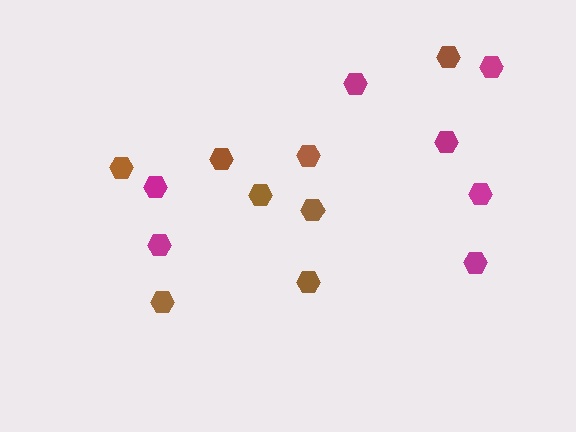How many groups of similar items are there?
There are 2 groups: one group of brown hexagons (8) and one group of magenta hexagons (7).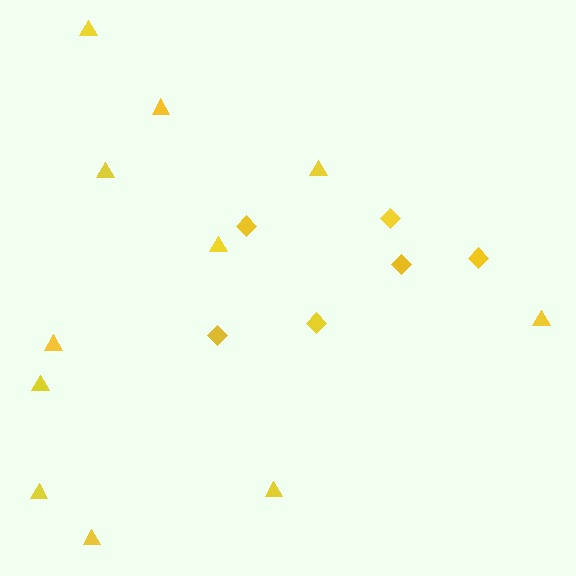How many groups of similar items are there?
There are 2 groups: one group of triangles (11) and one group of diamonds (6).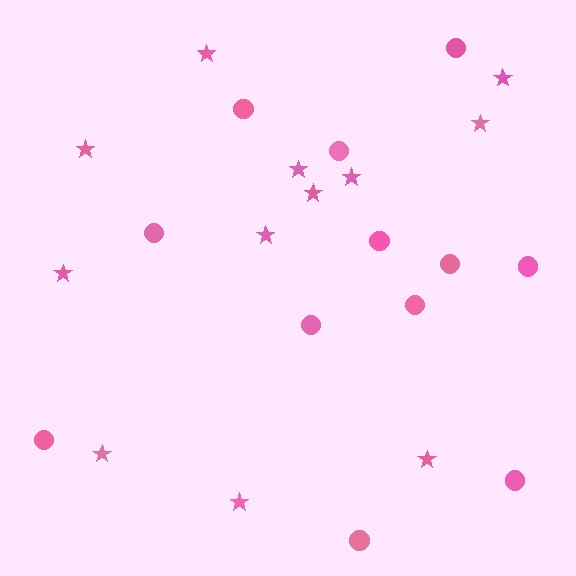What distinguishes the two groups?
There are 2 groups: one group of stars (12) and one group of circles (12).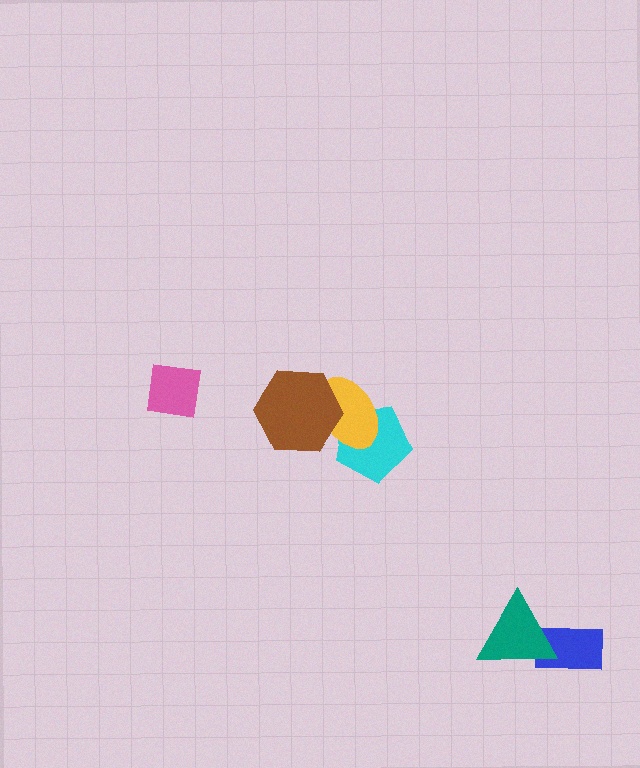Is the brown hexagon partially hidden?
No, no other shape covers it.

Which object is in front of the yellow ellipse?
The brown hexagon is in front of the yellow ellipse.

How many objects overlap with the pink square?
0 objects overlap with the pink square.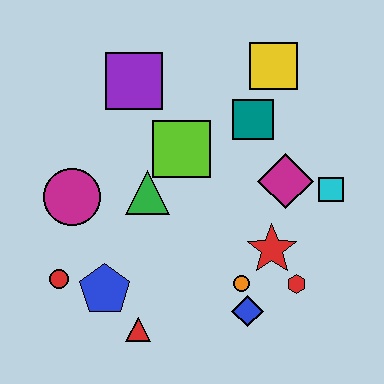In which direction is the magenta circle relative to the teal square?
The magenta circle is to the left of the teal square.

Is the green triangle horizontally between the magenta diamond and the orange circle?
No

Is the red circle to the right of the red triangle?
No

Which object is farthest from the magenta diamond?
The red circle is farthest from the magenta diamond.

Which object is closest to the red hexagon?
The red star is closest to the red hexagon.